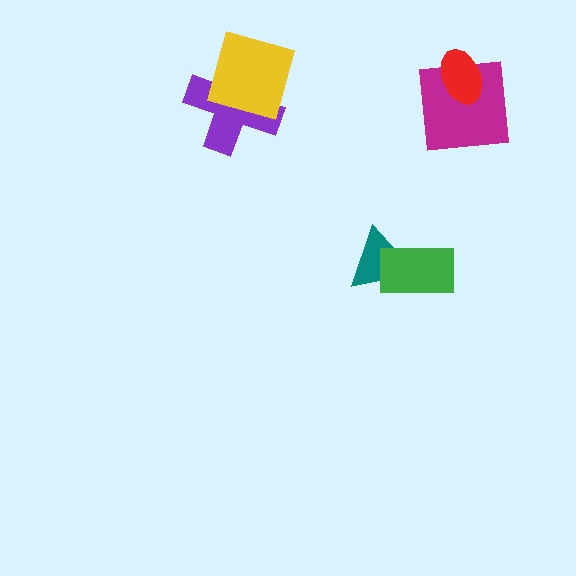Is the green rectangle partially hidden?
No, no other shape covers it.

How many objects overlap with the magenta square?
1 object overlaps with the magenta square.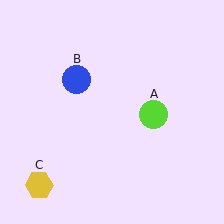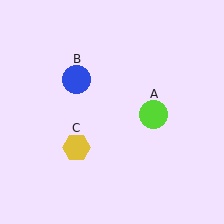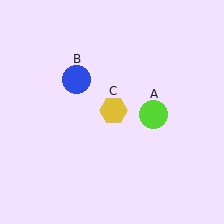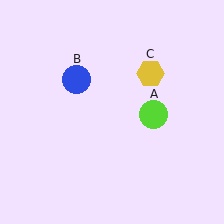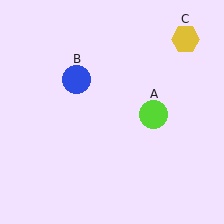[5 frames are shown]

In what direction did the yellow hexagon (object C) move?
The yellow hexagon (object C) moved up and to the right.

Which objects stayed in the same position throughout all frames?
Lime circle (object A) and blue circle (object B) remained stationary.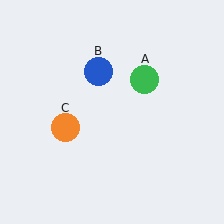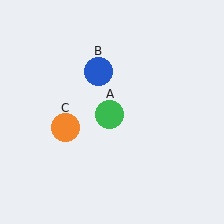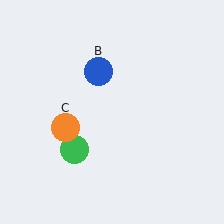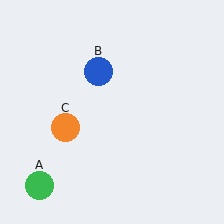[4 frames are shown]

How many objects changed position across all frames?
1 object changed position: green circle (object A).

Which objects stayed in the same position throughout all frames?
Blue circle (object B) and orange circle (object C) remained stationary.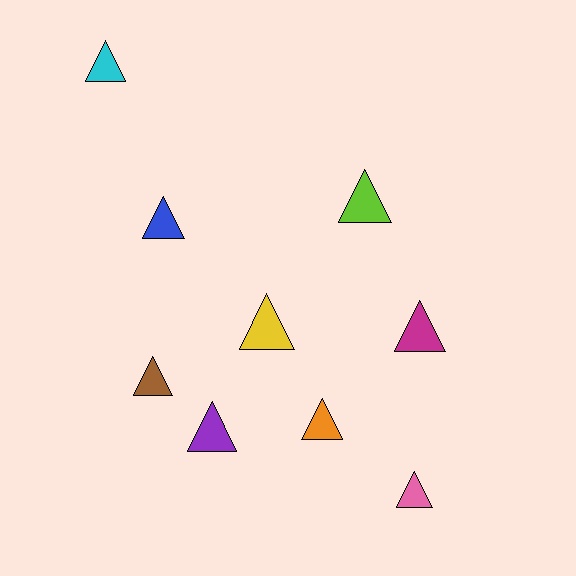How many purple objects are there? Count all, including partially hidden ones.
There is 1 purple object.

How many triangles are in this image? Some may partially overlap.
There are 9 triangles.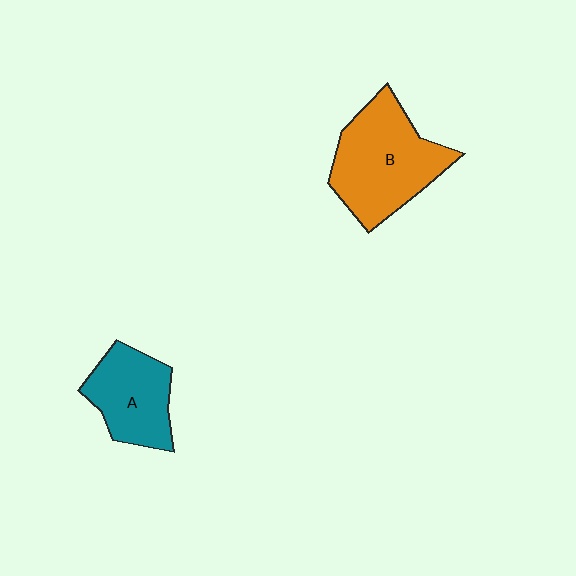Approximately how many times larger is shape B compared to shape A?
Approximately 1.5 times.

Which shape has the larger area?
Shape B (orange).